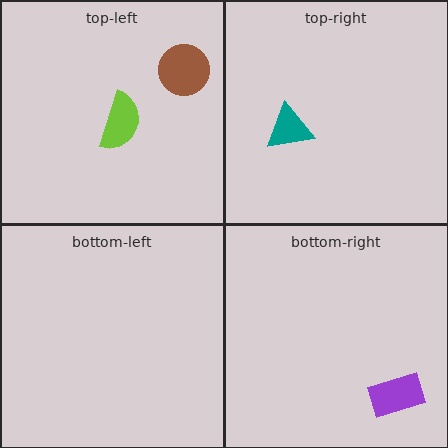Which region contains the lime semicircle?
The top-left region.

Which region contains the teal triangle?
The top-right region.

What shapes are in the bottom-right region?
The purple rectangle.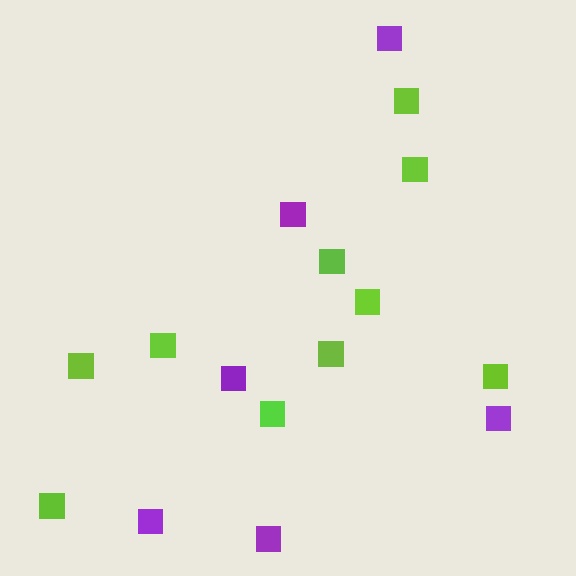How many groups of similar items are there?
There are 2 groups: one group of lime squares (10) and one group of purple squares (6).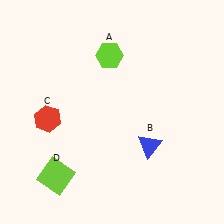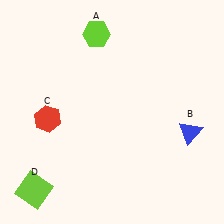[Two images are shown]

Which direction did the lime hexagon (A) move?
The lime hexagon (A) moved up.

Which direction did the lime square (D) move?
The lime square (D) moved left.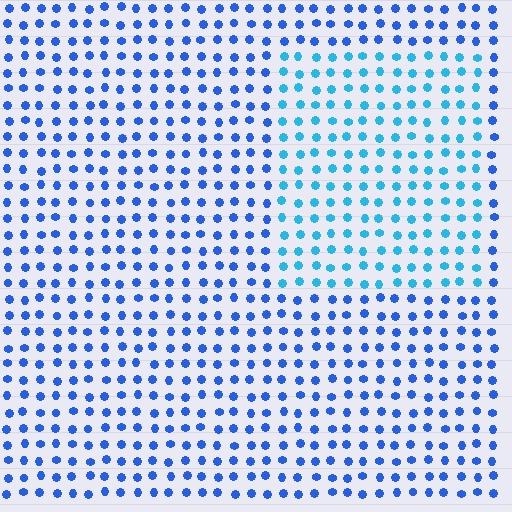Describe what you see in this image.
The image is filled with small blue elements in a uniform arrangement. A rectangle-shaped region is visible where the elements are tinted to a slightly different hue, forming a subtle color boundary.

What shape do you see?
I see a rectangle.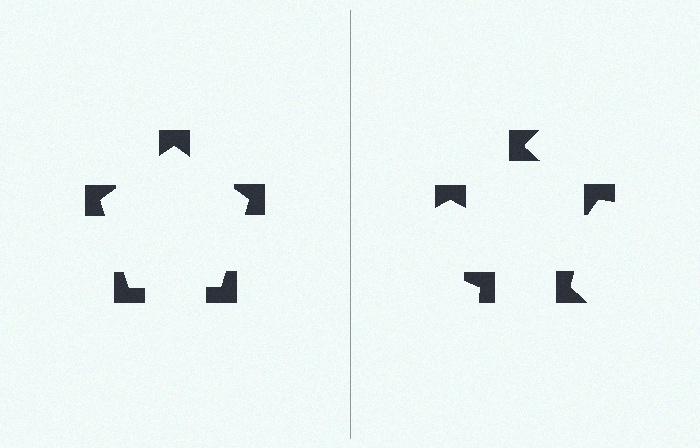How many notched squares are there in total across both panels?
10 — 5 on each side.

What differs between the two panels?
The notched squares are positioned identically on both sides; only the wedge orientations differ. On the left they align to a pentagon; on the right they are misaligned.